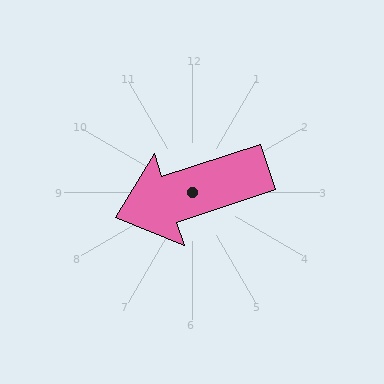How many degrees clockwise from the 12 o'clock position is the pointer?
Approximately 252 degrees.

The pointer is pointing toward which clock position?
Roughly 8 o'clock.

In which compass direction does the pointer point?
West.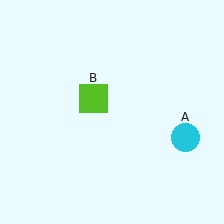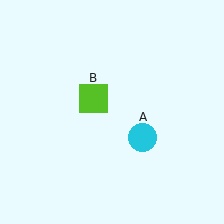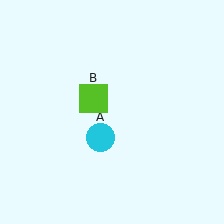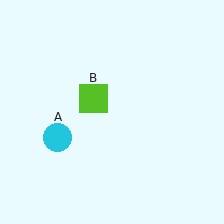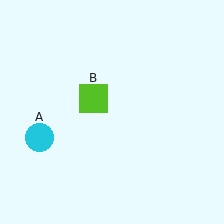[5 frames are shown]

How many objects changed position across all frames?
1 object changed position: cyan circle (object A).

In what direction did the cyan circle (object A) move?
The cyan circle (object A) moved left.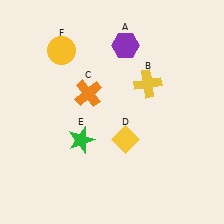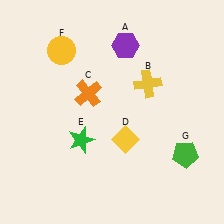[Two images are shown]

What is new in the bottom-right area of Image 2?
A green pentagon (G) was added in the bottom-right area of Image 2.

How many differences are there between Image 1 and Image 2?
There is 1 difference between the two images.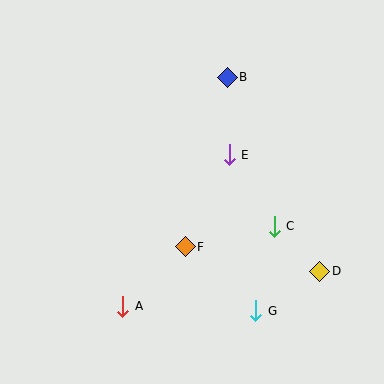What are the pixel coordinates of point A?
Point A is at (123, 306).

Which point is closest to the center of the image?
Point E at (229, 155) is closest to the center.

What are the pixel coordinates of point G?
Point G is at (256, 311).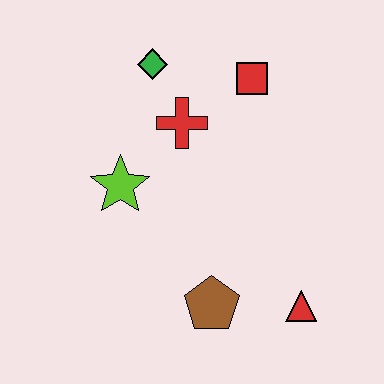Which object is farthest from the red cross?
The red triangle is farthest from the red cross.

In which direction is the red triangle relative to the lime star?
The red triangle is to the right of the lime star.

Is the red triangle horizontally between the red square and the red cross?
No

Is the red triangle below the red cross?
Yes